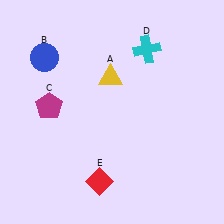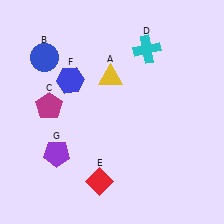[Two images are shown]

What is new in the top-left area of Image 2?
A blue hexagon (F) was added in the top-left area of Image 2.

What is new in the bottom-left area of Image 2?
A purple pentagon (G) was added in the bottom-left area of Image 2.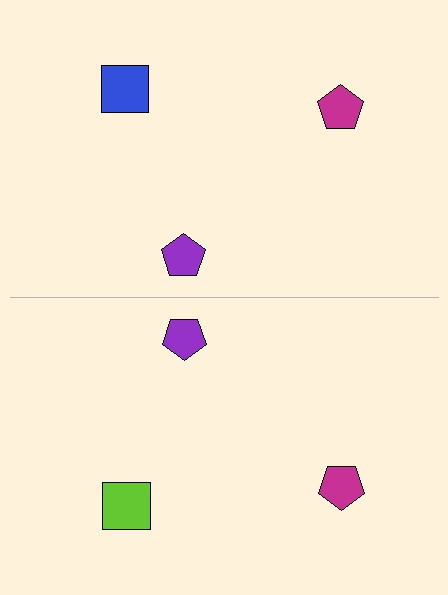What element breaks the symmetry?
The lime square on the bottom side breaks the symmetry — its mirror counterpart is blue.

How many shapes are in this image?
There are 6 shapes in this image.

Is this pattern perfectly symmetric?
No, the pattern is not perfectly symmetric. The lime square on the bottom side breaks the symmetry — its mirror counterpart is blue.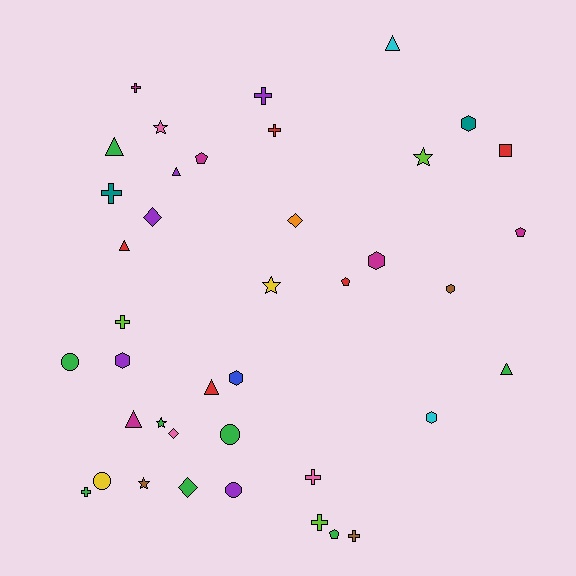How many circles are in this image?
There are 4 circles.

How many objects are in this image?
There are 40 objects.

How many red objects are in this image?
There are 5 red objects.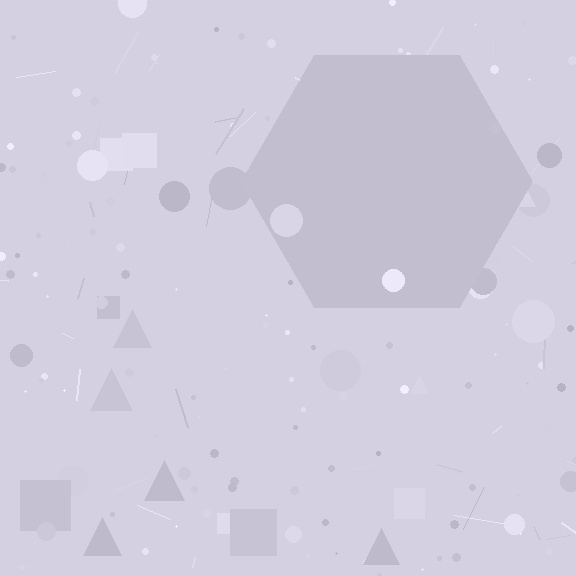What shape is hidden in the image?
A hexagon is hidden in the image.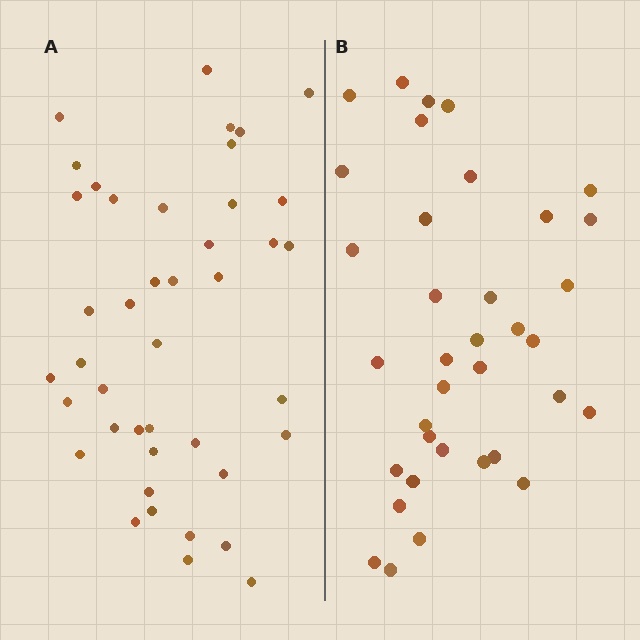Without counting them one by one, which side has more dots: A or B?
Region A (the left region) has more dots.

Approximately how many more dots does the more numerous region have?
Region A has about 6 more dots than region B.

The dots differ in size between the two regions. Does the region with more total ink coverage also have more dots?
No. Region B has more total ink coverage because its dots are larger, but region A actually contains more individual dots. Total area can be misleading — the number of items is what matters here.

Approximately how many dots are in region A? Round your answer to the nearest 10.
About 40 dots. (The exact count is 42, which rounds to 40.)